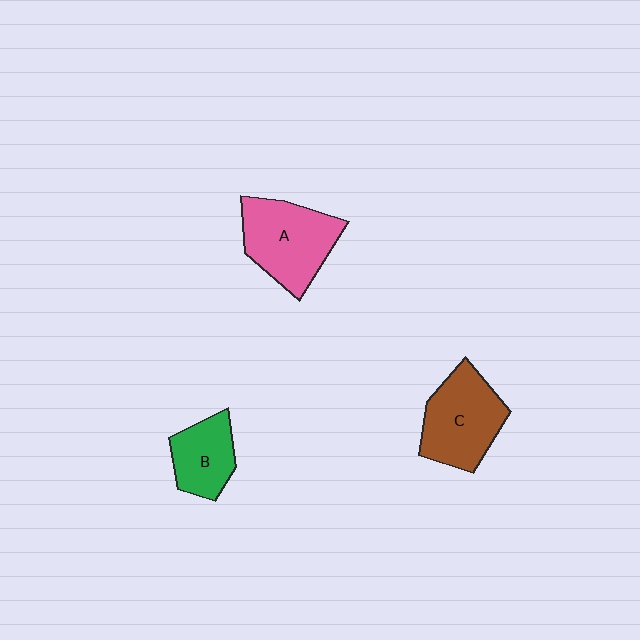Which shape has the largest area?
Shape A (pink).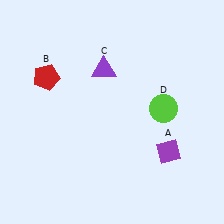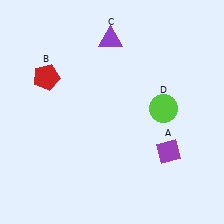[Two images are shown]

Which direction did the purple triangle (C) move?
The purple triangle (C) moved up.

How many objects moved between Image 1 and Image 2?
1 object moved between the two images.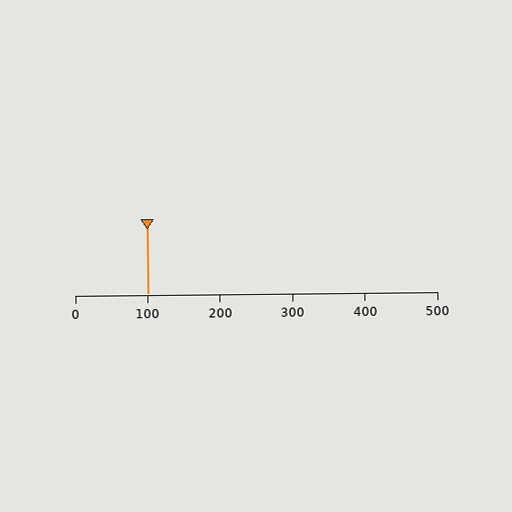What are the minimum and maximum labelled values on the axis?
The axis runs from 0 to 500.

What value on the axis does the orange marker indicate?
The marker indicates approximately 100.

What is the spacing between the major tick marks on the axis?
The major ticks are spaced 100 apart.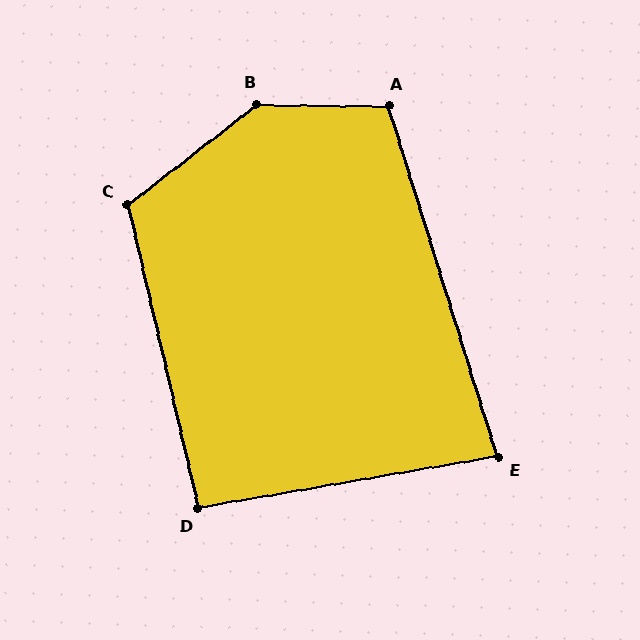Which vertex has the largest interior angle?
B, at approximately 141 degrees.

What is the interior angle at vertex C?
Approximately 115 degrees (obtuse).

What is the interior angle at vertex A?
Approximately 108 degrees (obtuse).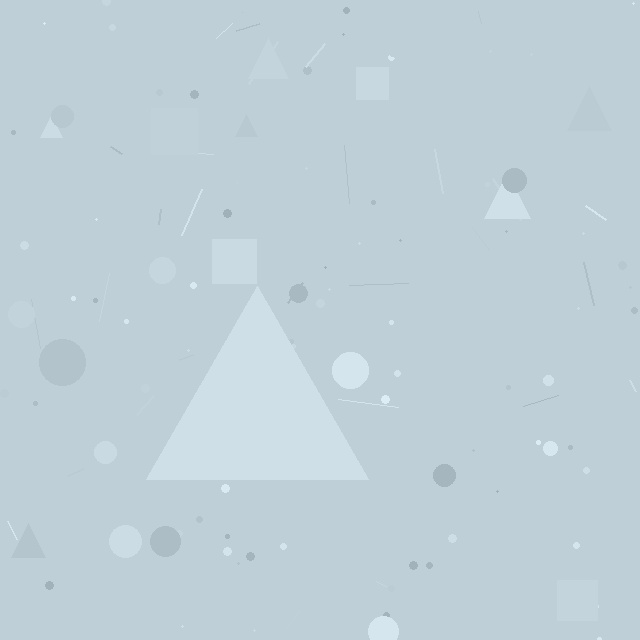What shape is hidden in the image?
A triangle is hidden in the image.